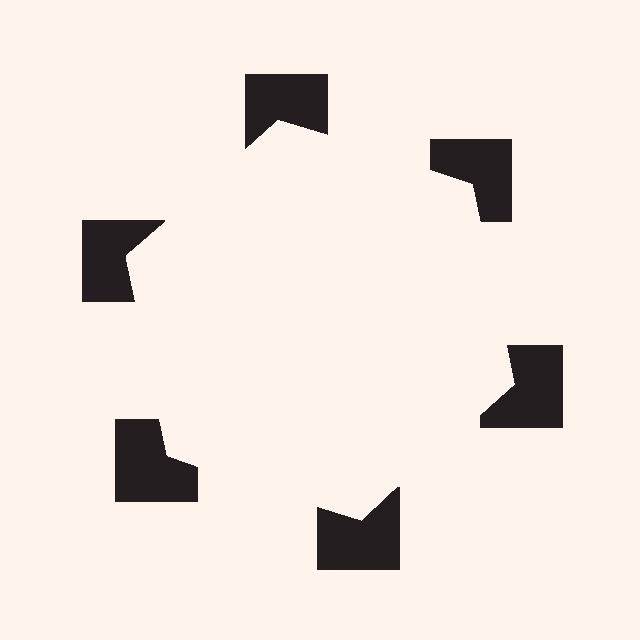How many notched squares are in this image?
There are 6 — one at each vertex of the illusory hexagon.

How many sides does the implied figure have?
6 sides.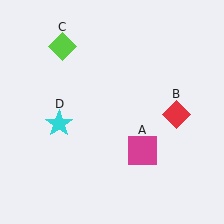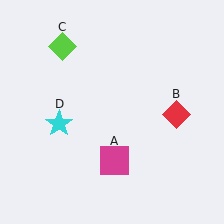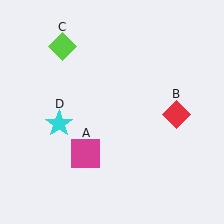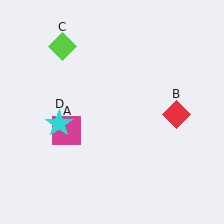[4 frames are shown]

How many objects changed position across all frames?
1 object changed position: magenta square (object A).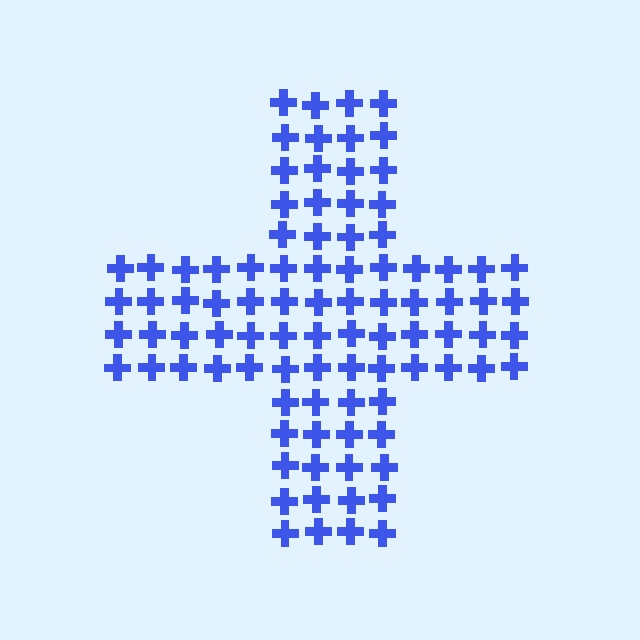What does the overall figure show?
The overall figure shows a cross.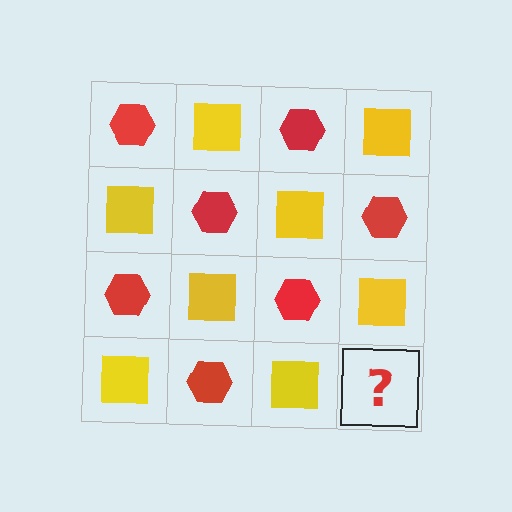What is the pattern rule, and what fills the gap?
The rule is that it alternates red hexagon and yellow square in a checkerboard pattern. The gap should be filled with a red hexagon.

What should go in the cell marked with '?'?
The missing cell should contain a red hexagon.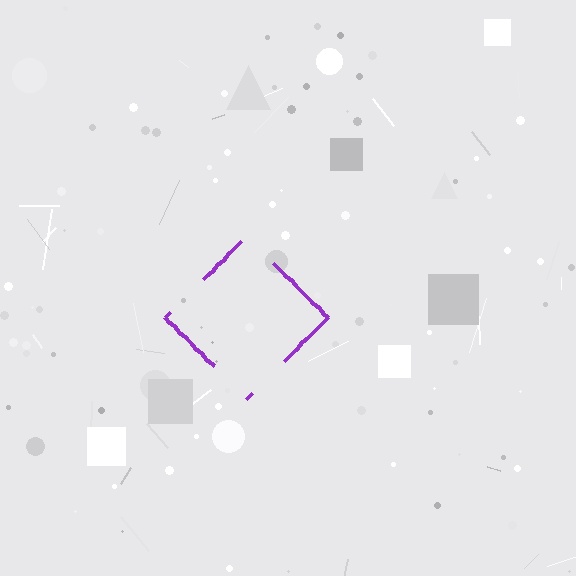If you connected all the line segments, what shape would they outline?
They would outline a diamond.